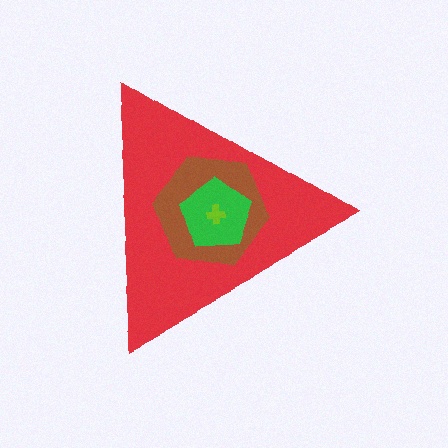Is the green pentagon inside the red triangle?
Yes.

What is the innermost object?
The lime cross.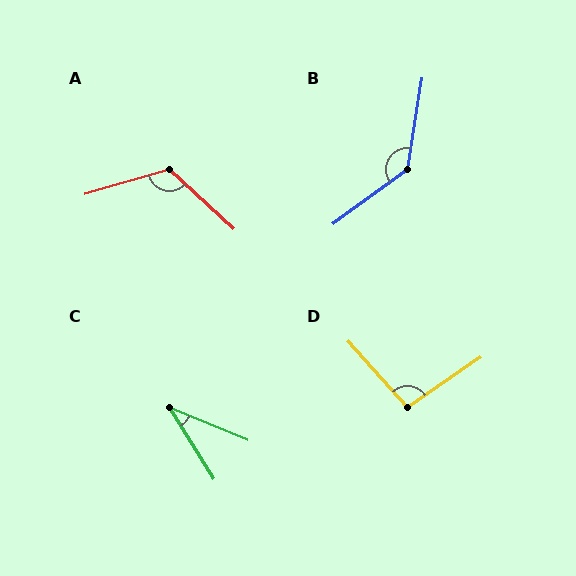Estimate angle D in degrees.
Approximately 98 degrees.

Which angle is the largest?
B, at approximately 135 degrees.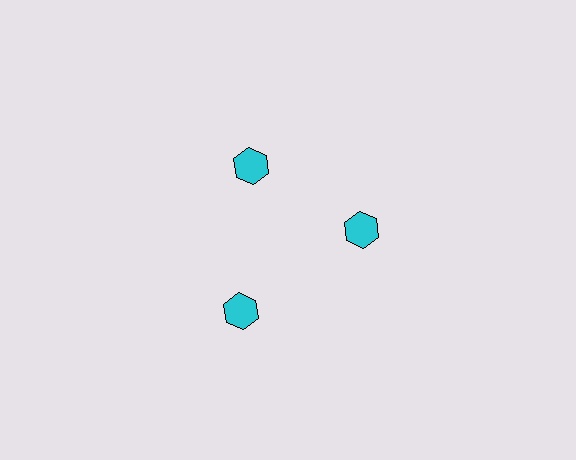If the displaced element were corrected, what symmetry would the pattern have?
It would have 3-fold rotational symmetry — the pattern would map onto itself every 120 degrees.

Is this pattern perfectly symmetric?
No. The 3 cyan hexagons are arranged in a ring, but one element near the 7 o'clock position is pushed outward from the center, breaking the 3-fold rotational symmetry.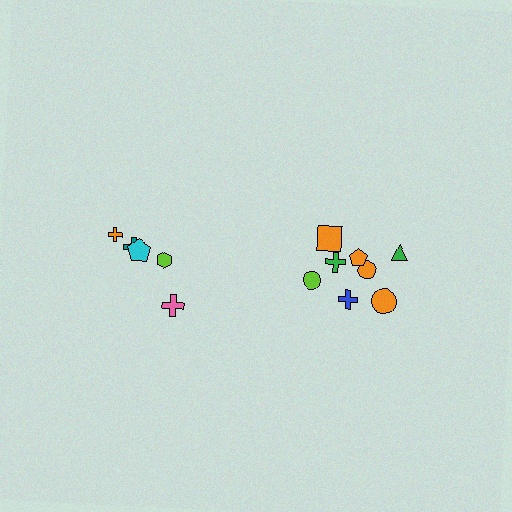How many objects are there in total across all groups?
There are 13 objects.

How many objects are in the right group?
There are 8 objects.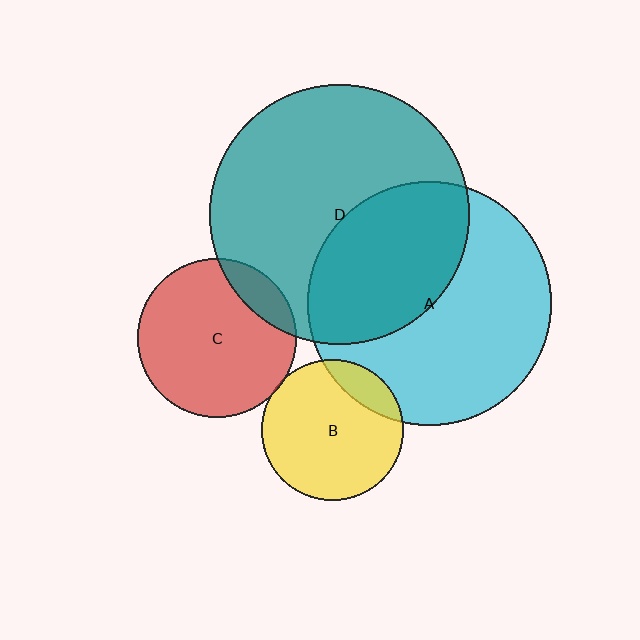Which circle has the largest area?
Circle D (teal).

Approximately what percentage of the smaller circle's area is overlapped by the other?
Approximately 15%.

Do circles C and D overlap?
Yes.